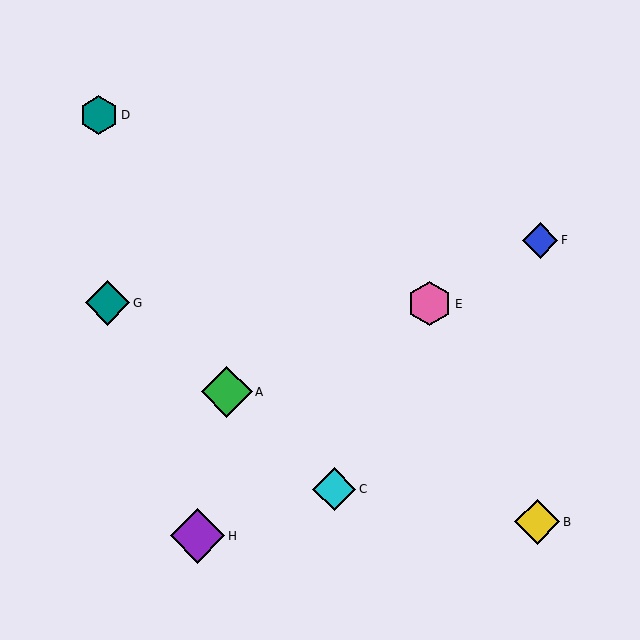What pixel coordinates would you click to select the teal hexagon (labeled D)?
Click at (99, 115) to select the teal hexagon D.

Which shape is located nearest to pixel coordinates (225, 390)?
The green diamond (labeled A) at (227, 392) is nearest to that location.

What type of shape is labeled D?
Shape D is a teal hexagon.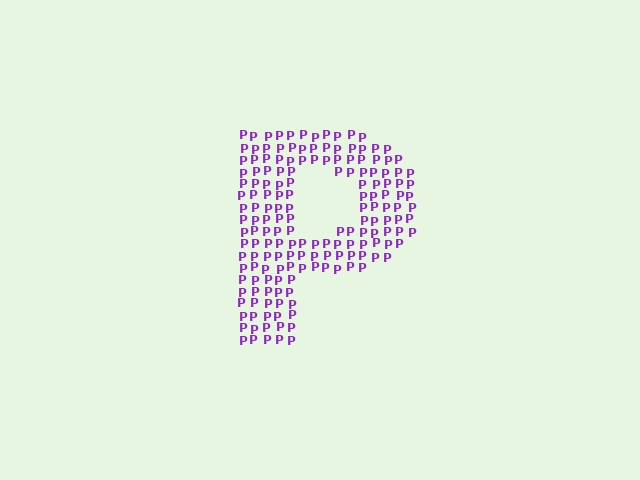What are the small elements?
The small elements are letter P's.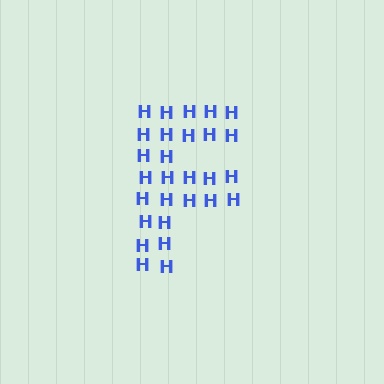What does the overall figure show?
The overall figure shows the letter F.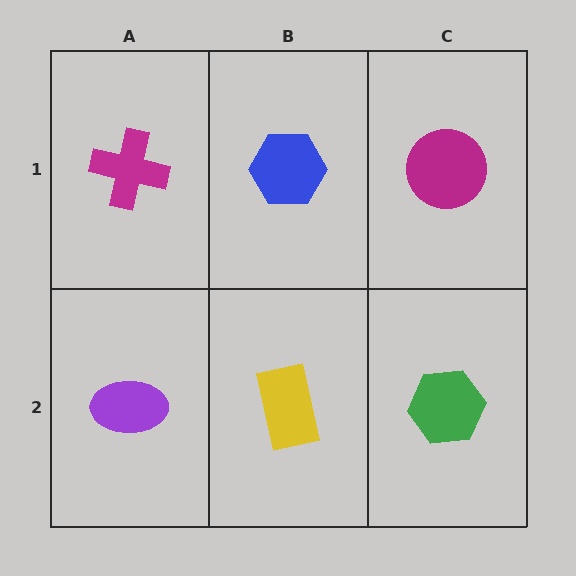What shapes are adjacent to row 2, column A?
A magenta cross (row 1, column A), a yellow rectangle (row 2, column B).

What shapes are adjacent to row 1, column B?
A yellow rectangle (row 2, column B), a magenta cross (row 1, column A), a magenta circle (row 1, column C).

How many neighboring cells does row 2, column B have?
3.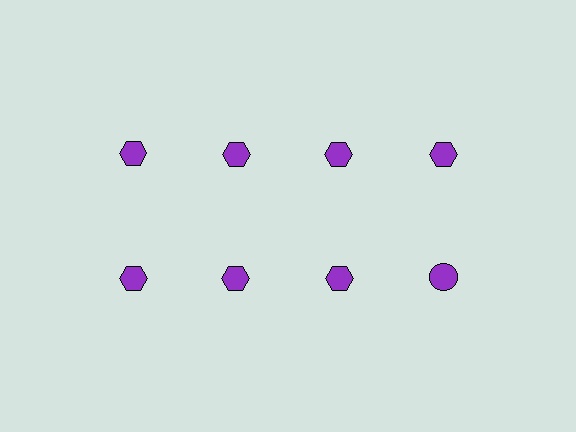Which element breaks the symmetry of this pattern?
The purple circle in the second row, second from right column breaks the symmetry. All other shapes are purple hexagons.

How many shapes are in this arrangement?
There are 8 shapes arranged in a grid pattern.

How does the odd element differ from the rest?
It has a different shape: circle instead of hexagon.